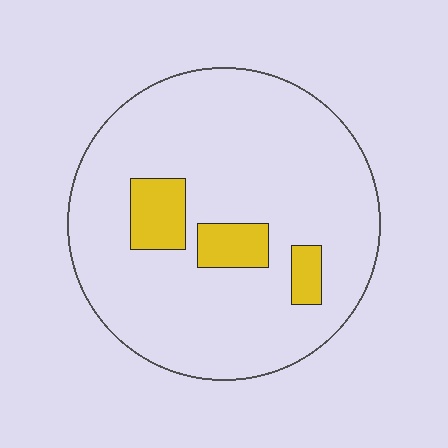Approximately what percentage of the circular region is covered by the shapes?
Approximately 10%.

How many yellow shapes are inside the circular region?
3.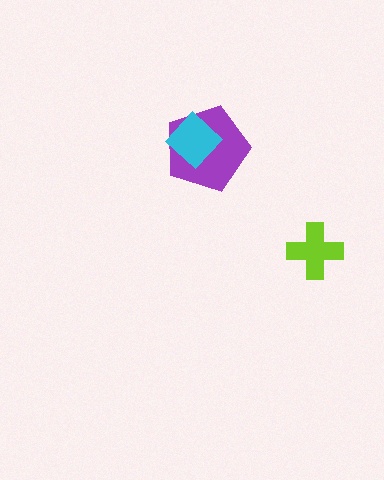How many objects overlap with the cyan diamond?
1 object overlaps with the cyan diamond.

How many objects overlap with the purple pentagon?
1 object overlaps with the purple pentagon.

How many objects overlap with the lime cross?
0 objects overlap with the lime cross.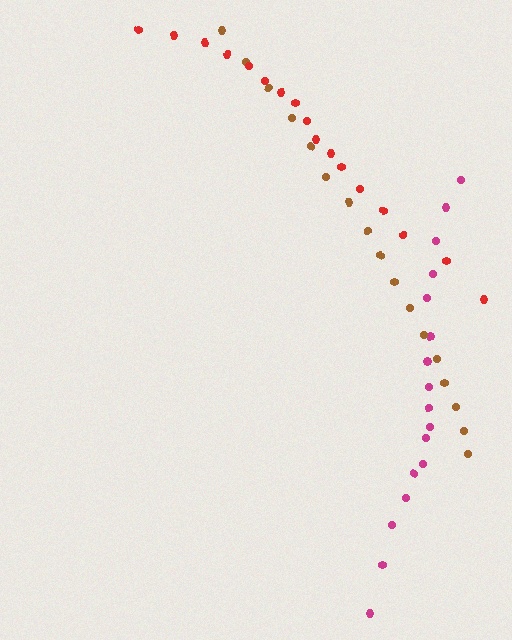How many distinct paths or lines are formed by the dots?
There are 3 distinct paths.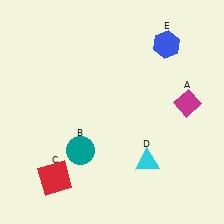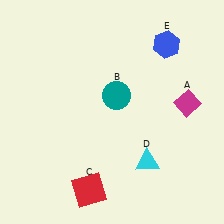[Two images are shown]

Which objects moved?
The objects that moved are: the teal circle (B), the red square (C).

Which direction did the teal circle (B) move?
The teal circle (B) moved up.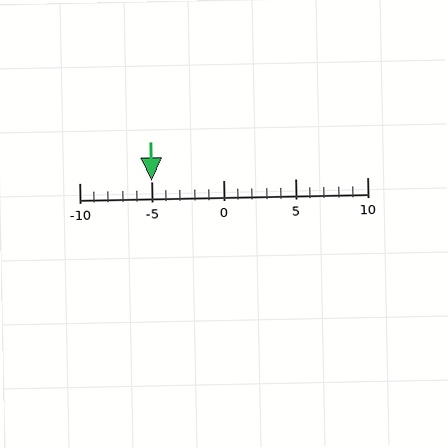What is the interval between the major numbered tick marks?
The major tick marks are spaced 5 units apart.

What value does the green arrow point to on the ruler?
The green arrow points to approximately -5.